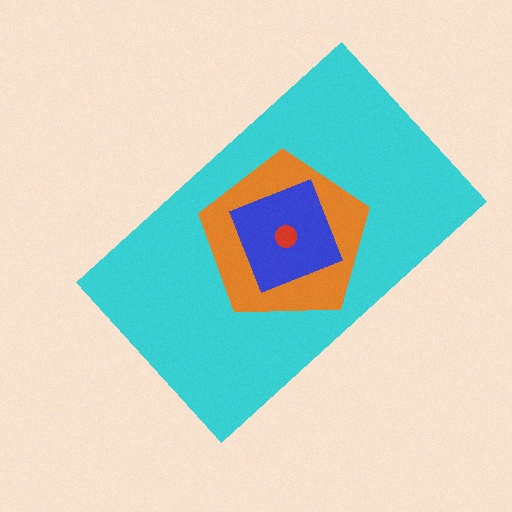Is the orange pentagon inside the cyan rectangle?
Yes.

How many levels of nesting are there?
4.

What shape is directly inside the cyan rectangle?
The orange pentagon.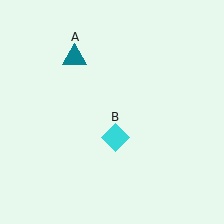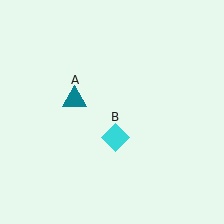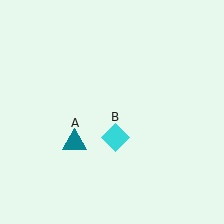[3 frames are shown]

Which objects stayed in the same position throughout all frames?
Cyan diamond (object B) remained stationary.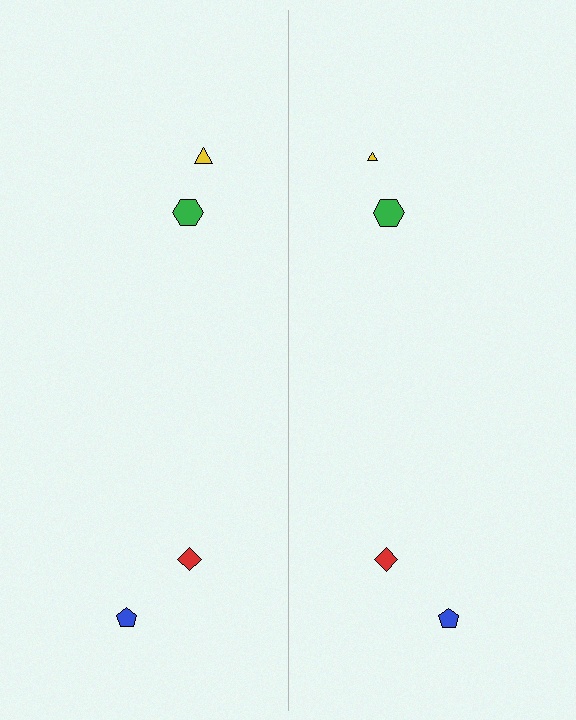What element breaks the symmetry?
The yellow triangle on the right side has a different size than its mirror counterpart.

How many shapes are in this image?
There are 8 shapes in this image.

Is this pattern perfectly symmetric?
No, the pattern is not perfectly symmetric. The yellow triangle on the right side has a different size than its mirror counterpart.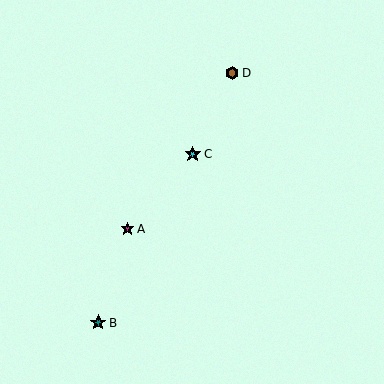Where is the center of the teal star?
The center of the teal star is at (98, 323).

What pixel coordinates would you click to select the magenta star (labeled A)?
Click at (128, 229) to select the magenta star A.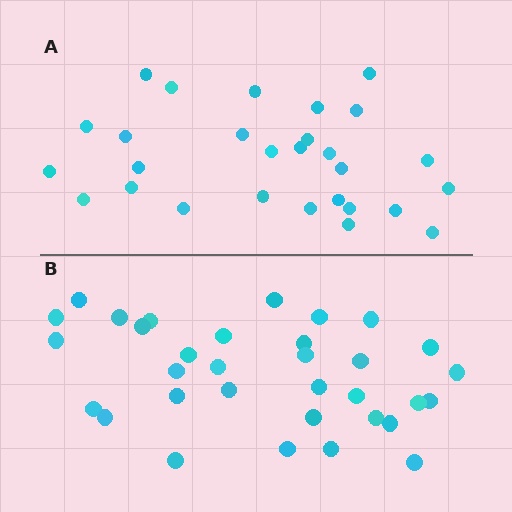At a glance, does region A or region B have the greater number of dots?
Region B (the bottom region) has more dots.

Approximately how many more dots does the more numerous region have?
Region B has about 5 more dots than region A.